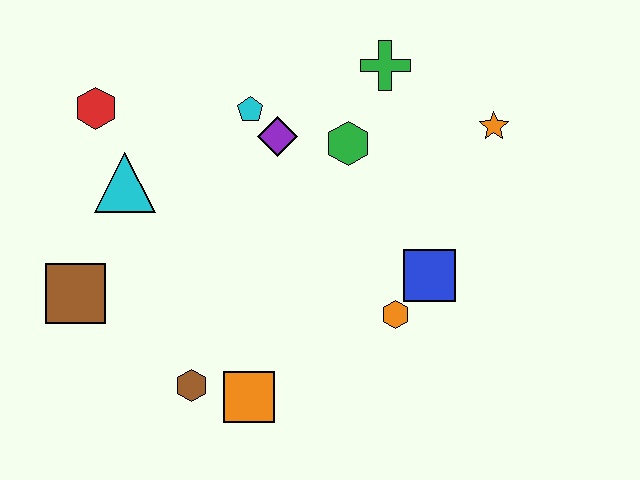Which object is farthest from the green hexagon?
The brown square is farthest from the green hexagon.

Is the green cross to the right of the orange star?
No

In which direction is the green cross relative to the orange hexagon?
The green cross is above the orange hexagon.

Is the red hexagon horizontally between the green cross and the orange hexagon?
No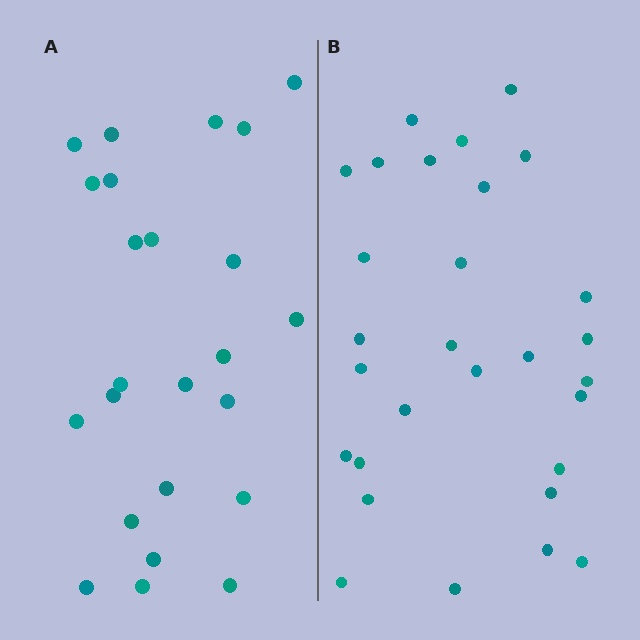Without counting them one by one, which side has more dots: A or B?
Region B (the right region) has more dots.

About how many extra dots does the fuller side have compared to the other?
Region B has about 5 more dots than region A.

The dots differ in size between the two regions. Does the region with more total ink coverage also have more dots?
No. Region A has more total ink coverage because its dots are larger, but region B actually contains more individual dots. Total area can be misleading — the number of items is what matters here.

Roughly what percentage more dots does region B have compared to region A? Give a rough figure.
About 20% more.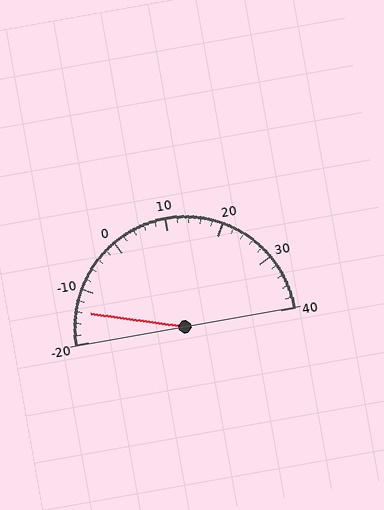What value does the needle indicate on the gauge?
The needle indicates approximately -14.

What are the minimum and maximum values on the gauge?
The gauge ranges from -20 to 40.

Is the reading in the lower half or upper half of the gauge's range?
The reading is in the lower half of the range (-20 to 40).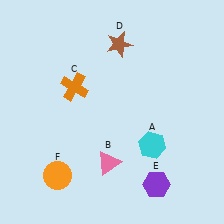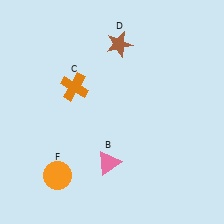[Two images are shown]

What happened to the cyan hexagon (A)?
The cyan hexagon (A) was removed in Image 2. It was in the bottom-right area of Image 1.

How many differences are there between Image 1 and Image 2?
There are 2 differences between the two images.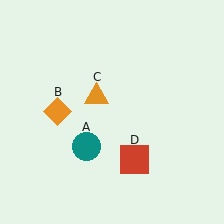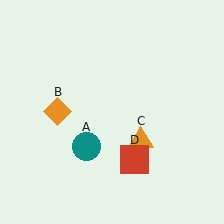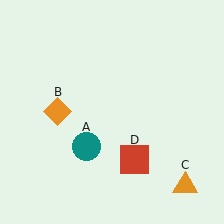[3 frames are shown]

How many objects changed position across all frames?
1 object changed position: orange triangle (object C).